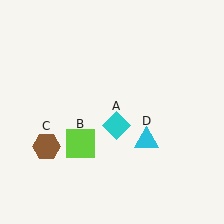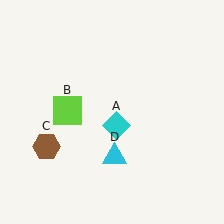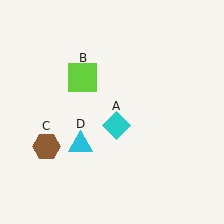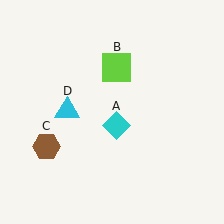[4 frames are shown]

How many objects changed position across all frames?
2 objects changed position: lime square (object B), cyan triangle (object D).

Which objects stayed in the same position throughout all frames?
Cyan diamond (object A) and brown hexagon (object C) remained stationary.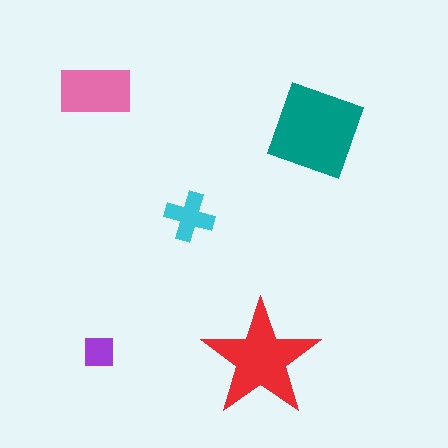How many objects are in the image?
There are 5 objects in the image.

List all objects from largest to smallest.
The teal diamond, the red star, the pink rectangle, the cyan cross, the purple square.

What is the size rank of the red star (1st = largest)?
2nd.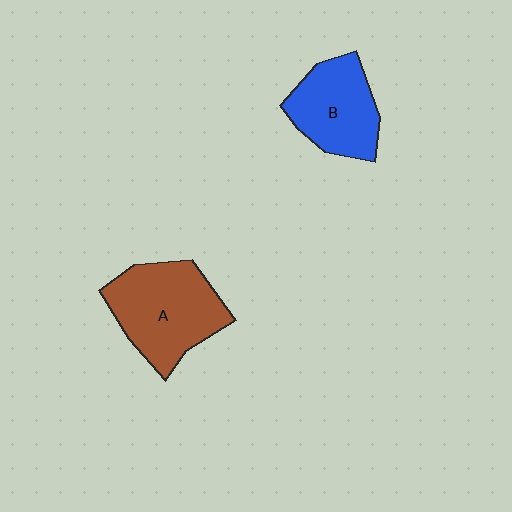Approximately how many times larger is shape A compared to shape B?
Approximately 1.3 times.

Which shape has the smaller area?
Shape B (blue).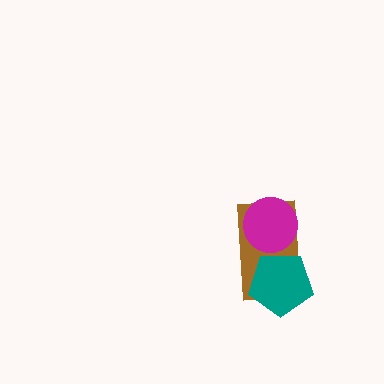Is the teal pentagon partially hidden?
No, no other shape covers it.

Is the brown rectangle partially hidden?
Yes, it is partially covered by another shape.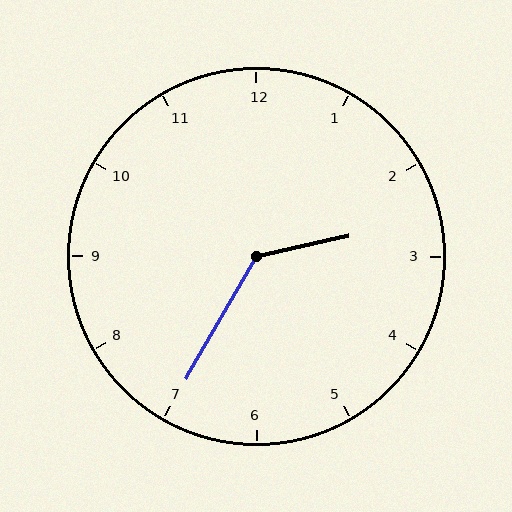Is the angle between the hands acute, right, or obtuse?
It is obtuse.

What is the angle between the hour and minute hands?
Approximately 132 degrees.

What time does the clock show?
2:35.